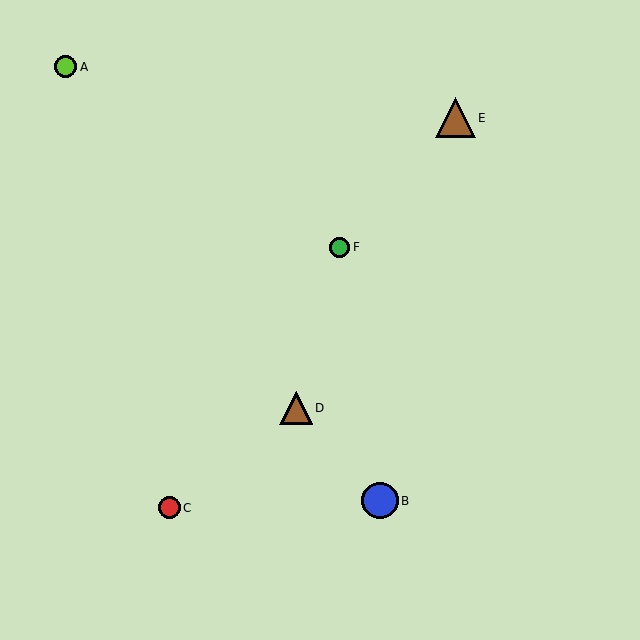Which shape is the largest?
The brown triangle (labeled E) is the largest.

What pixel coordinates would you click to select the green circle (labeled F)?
Click at (340, 247) to select the green circle F.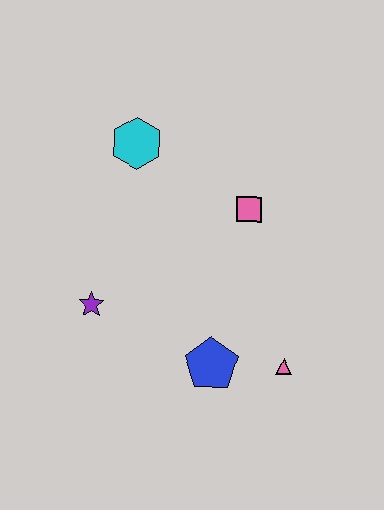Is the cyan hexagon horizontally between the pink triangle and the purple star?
Yes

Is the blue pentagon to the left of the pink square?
Yes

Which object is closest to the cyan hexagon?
The pink square is closest to the cyan hexagon.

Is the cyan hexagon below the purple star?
No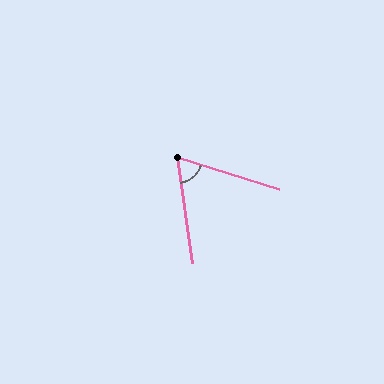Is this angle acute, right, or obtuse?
It is acute.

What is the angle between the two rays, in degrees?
Approximately 64 degrees.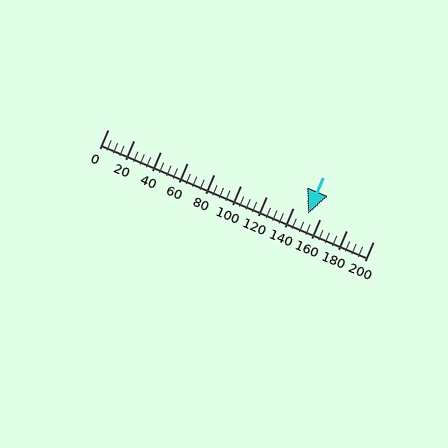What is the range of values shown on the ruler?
The ruler shows values from 0 to 200.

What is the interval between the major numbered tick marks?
The major tick marks are spaced 20 units apart.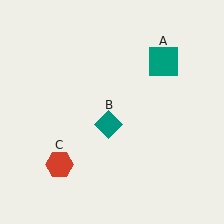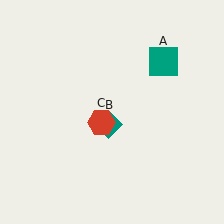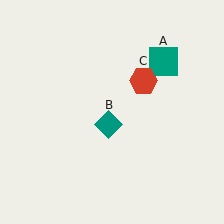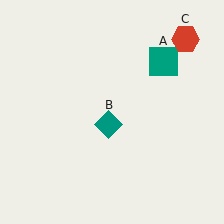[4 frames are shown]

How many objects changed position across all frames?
1 object changed position: red hexagon (object C).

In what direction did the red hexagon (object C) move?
The red hexagon (object C) moved up and to the right.